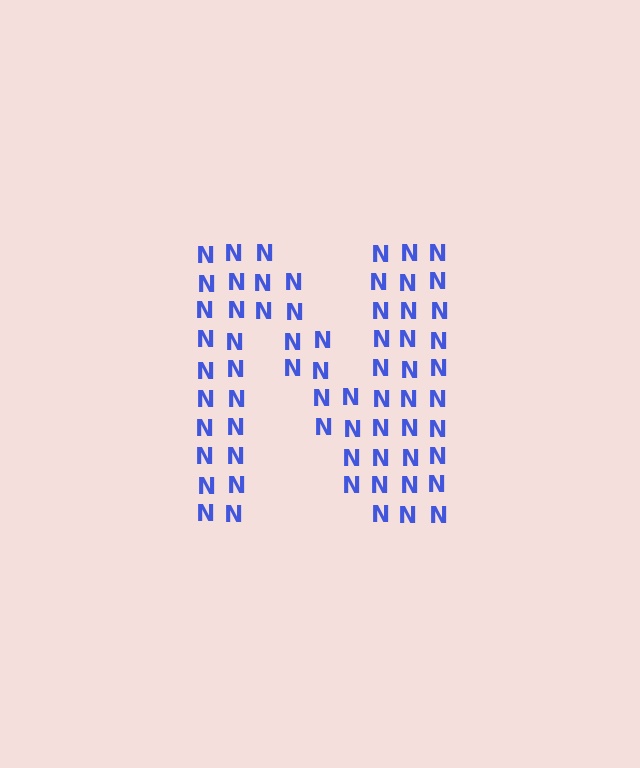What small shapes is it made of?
It is made of small letter N's.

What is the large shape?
The large shape is the letter N.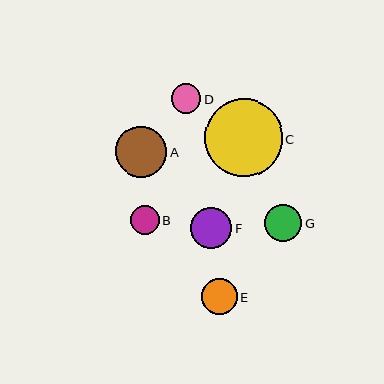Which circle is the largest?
Circle C is the largest with a size of approximately 77 pixels.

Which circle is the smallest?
Circle B is the smallest with a size of approximately 29 pixels.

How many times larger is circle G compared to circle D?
Circle G is approximately 1.3 times the size of circle D.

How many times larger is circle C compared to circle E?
Circle C is approximately 2.2 times the size of circle E.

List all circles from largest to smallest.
From largest to smallest: C, A, F, G, E, D, B.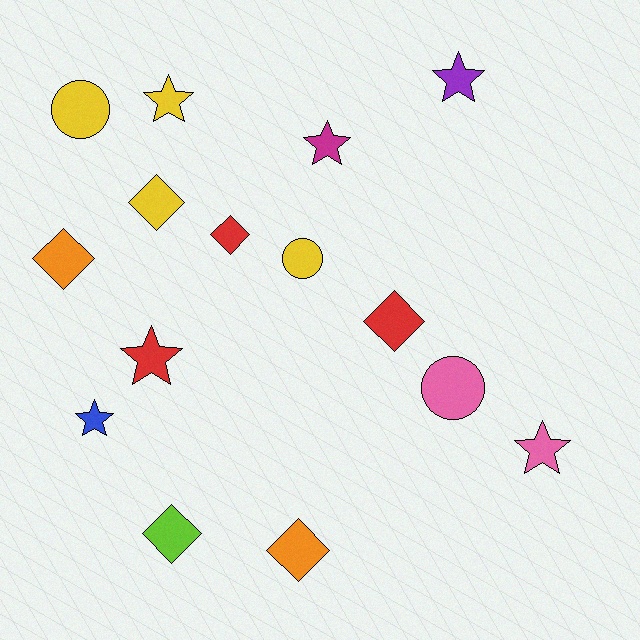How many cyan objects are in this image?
There are no cyan objects.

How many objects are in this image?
There are 15 objects.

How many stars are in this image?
There are 6 stars.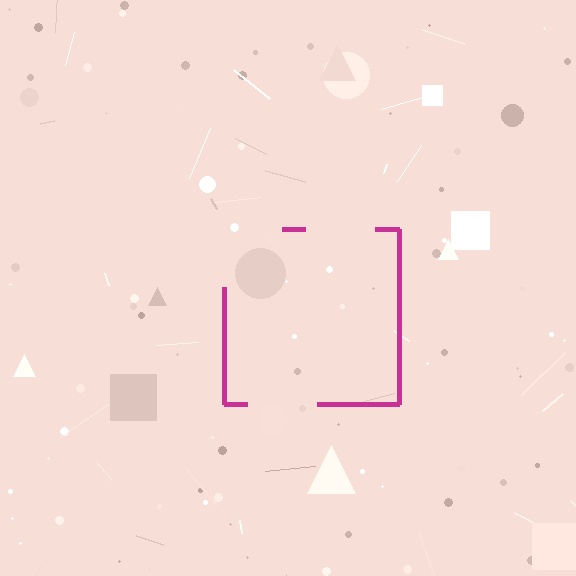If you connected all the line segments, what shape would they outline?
They would outline a square.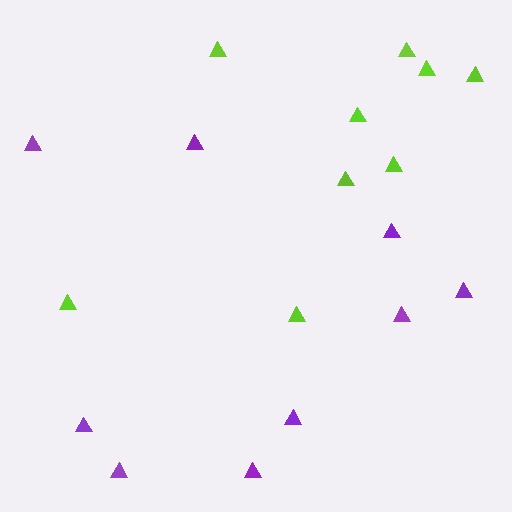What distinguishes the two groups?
There are 2 groups: one group of lime triangles (9) and one group of purple triangles (9).